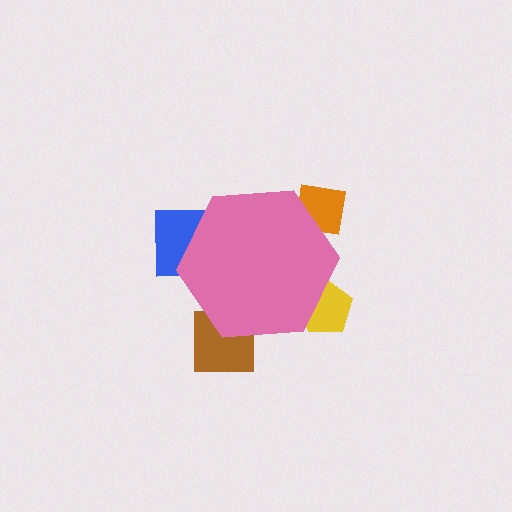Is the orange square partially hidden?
Yes, the orange square is partially hidden behind the pink hexagon.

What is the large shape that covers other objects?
A pink hexagon.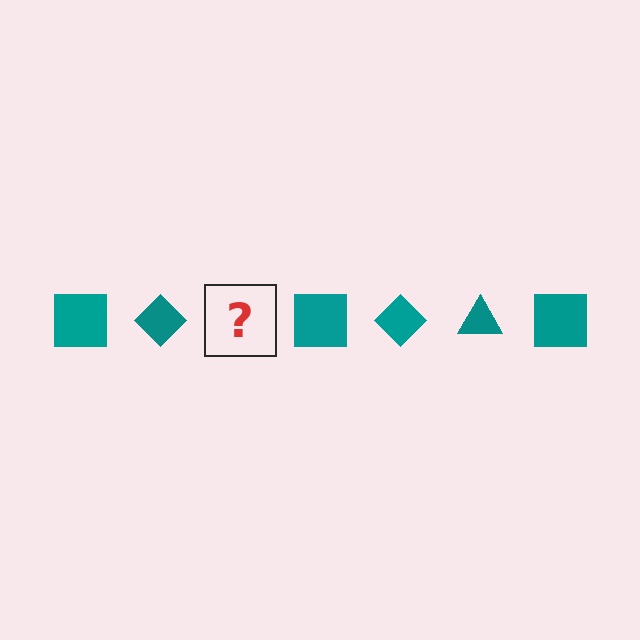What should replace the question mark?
The question mark should be replaced with a teal triangle.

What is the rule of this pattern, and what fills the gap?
The rule is that the pattern cycles through square, diamond, triangle shapes in teal. The gap should be filled with a teal triangle.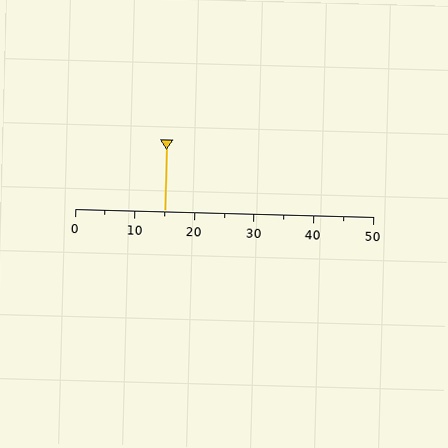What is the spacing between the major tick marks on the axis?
The major ticks are spaced 10 apart.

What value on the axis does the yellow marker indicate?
The marker indicates approximately 15.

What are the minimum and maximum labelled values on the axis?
The axis runs from 0 to 50.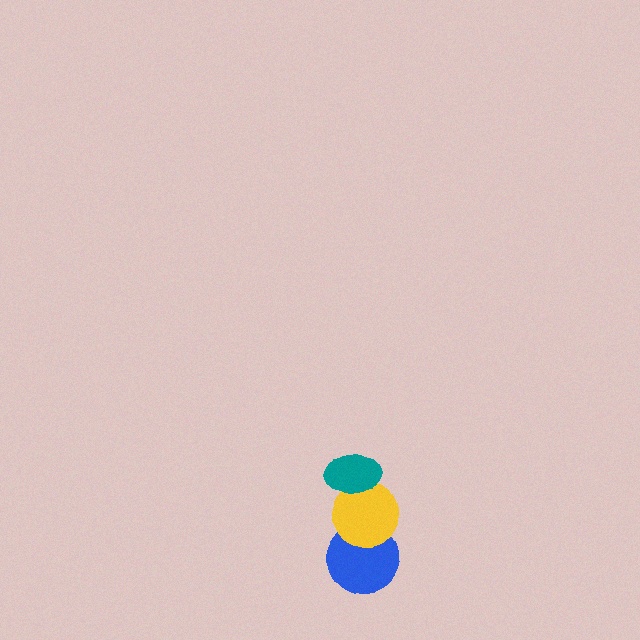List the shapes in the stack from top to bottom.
From top to bottom: the teal ellipse, the yellow circle, the blue circle.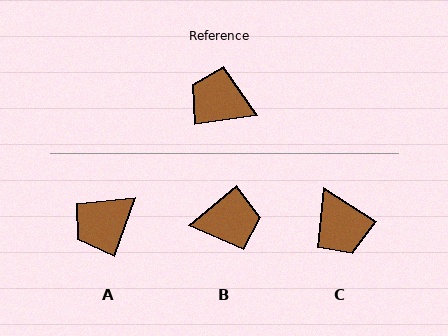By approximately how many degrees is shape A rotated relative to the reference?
Approximately 62 degrees counter-clockwise.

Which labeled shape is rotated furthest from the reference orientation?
B, about 148 degrees away.